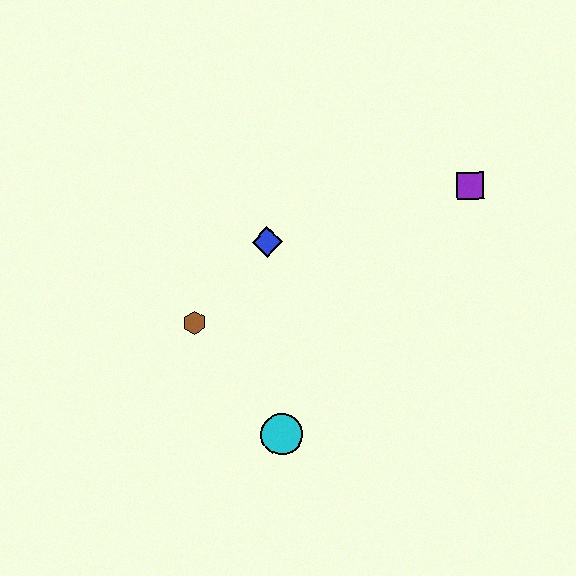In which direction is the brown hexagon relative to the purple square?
The brown hexagon is to the left of the purple square.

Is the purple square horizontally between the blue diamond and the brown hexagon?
No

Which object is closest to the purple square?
The blue diamond is closest to the purple square.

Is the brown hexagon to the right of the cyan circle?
No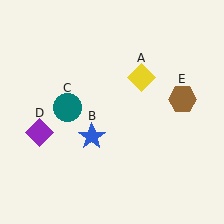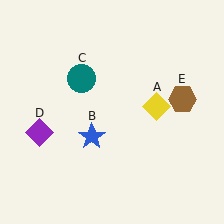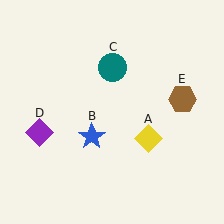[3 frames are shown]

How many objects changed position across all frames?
2 objects changed position: yellow diamond (object A), teal circle (object C).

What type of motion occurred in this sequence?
The yellow diamond (object A), teal circle (object C) rotated clockwise around the center of the scene.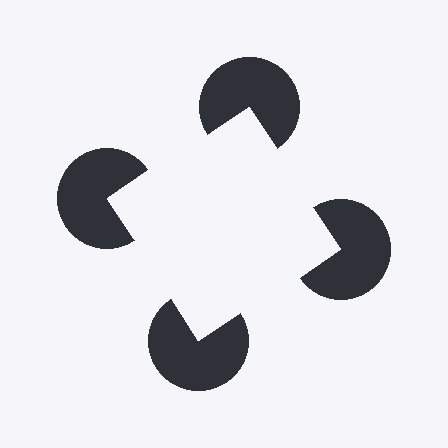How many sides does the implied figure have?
4 sides.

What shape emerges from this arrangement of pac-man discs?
An illusory square — its edges are inferred from the aligned wedge cuts in the pac-man discs, not physically drawn.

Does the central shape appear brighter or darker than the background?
It typically appears slightly brighter than the background, even though no actual brightness change is drawn.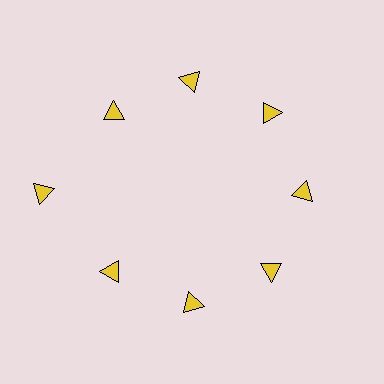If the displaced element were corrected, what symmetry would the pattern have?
It would have 8-fold rotational symmetry — the pattern would map onto itself every 45 degrees.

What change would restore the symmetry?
The symmetry would be restored by moving it inward, back onto the ring so that all 8 triangles sit at equal angles and equal distance from the center.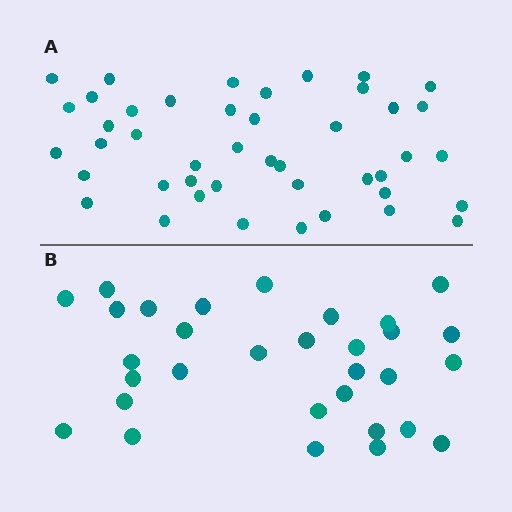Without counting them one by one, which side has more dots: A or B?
Region A (the top region) has more dots.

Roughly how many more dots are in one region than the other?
Region A has approximately 15 more dots than region B.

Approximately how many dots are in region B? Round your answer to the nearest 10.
About 30 dots. (The exact count is 31, which rounds to 30.)